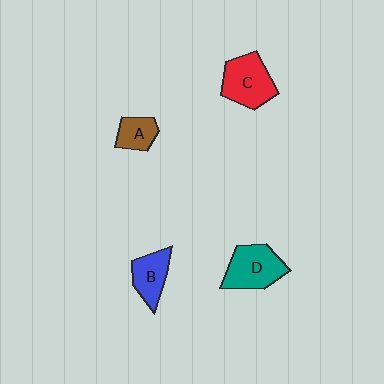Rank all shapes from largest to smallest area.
From largest to smallest: D (teal), C (red), B (blue), A (brown).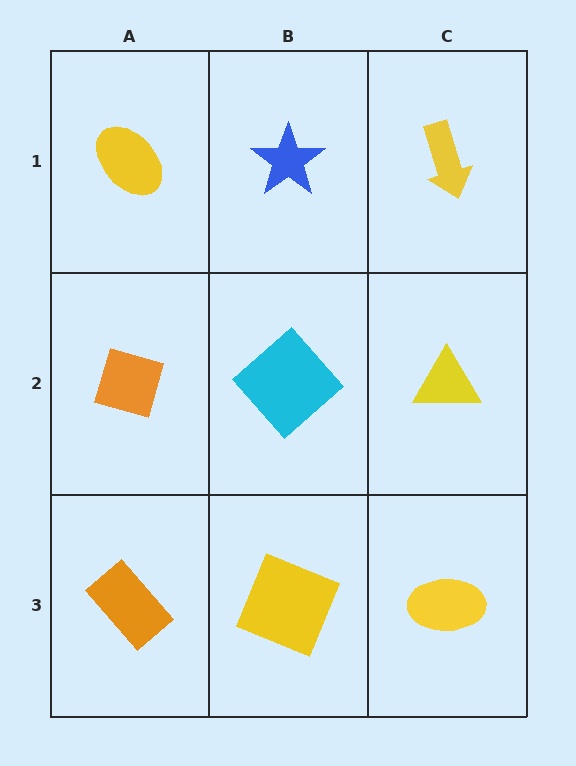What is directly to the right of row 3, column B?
A yellow ellipse.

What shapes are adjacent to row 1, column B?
A cyan diamond (row 2, column B), a yellow ellipse (row 1, column A), a yellow arrow (row 1, column C).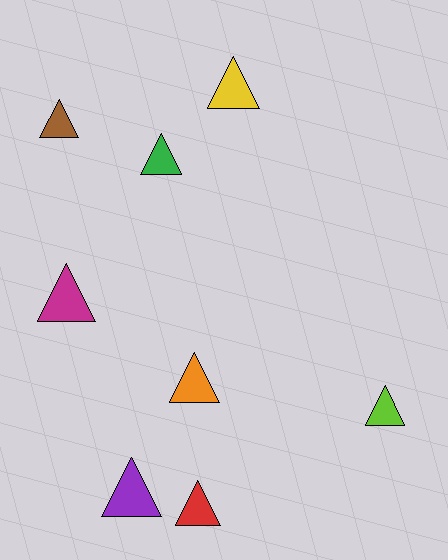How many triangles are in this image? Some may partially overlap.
There are 8 triangles.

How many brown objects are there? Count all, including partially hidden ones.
There is 1 brown object.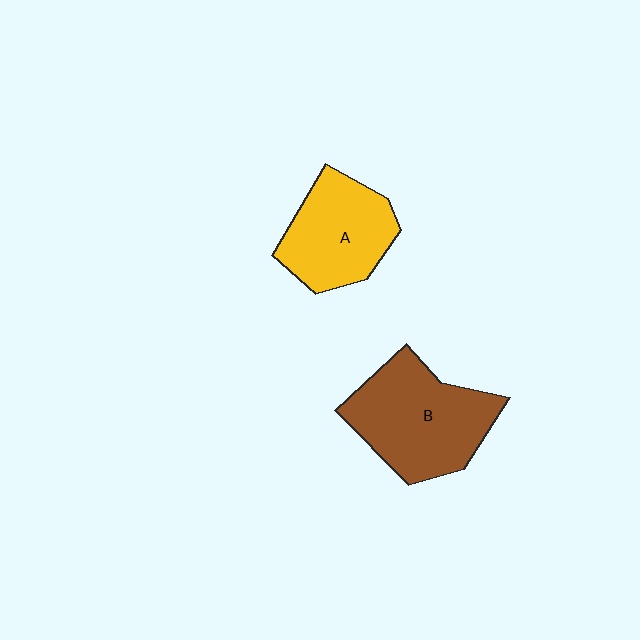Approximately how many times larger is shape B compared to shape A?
Approximately 1.3 times.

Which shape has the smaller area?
Shape A (yellow).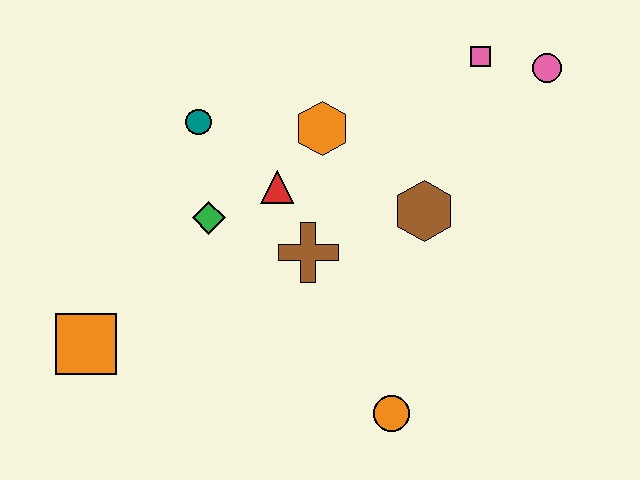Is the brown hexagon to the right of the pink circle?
No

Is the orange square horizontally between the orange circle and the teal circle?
No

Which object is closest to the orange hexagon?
The red triangle is closest to the orange hexagon.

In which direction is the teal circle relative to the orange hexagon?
The teal circle is to the left of the orange hexagon.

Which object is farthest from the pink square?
The orange square is farthest from the pink square.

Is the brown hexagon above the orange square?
Yes